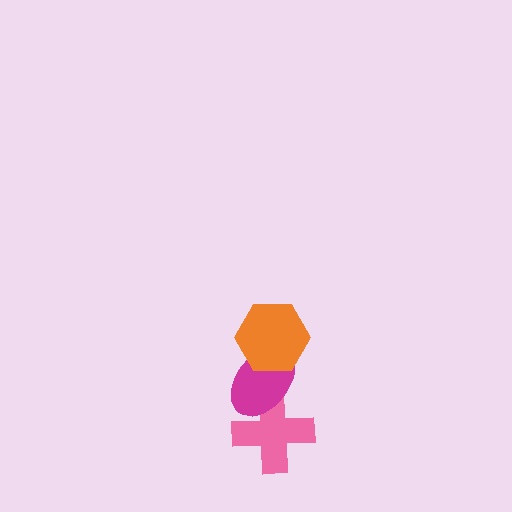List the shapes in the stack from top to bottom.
From top to bottom: the orange hexagon, the magenta ellipse, the pink cross.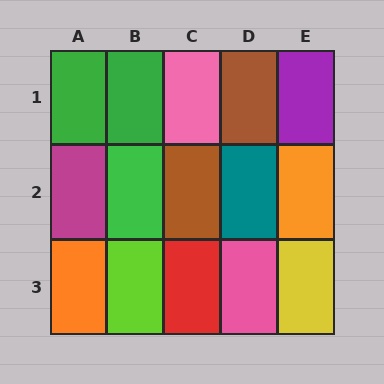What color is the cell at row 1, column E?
Purple.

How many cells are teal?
1 cell is teal.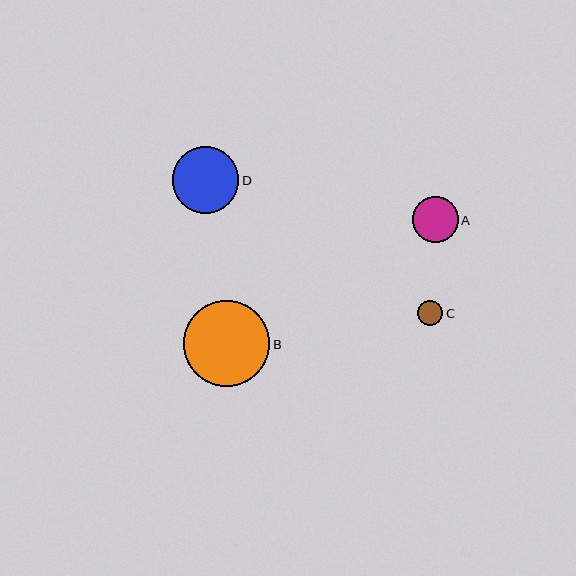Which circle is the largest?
Circle B is the largest with a size of approximately 87 pixels.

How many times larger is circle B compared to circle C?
Circle B is approximately 3.4 times the size of circle C.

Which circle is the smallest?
Circle C is the smallest with a size of approximately 25 pixels.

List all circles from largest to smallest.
From largest to smallest: B, D, A, C.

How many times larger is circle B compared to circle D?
Circle B is approximately 1.3 times the size of circle D.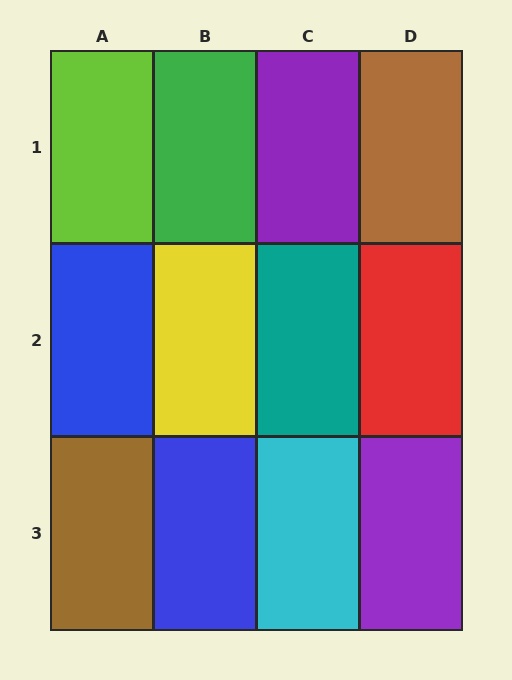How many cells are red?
1 cell is red.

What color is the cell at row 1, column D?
Brown.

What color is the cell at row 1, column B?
Green.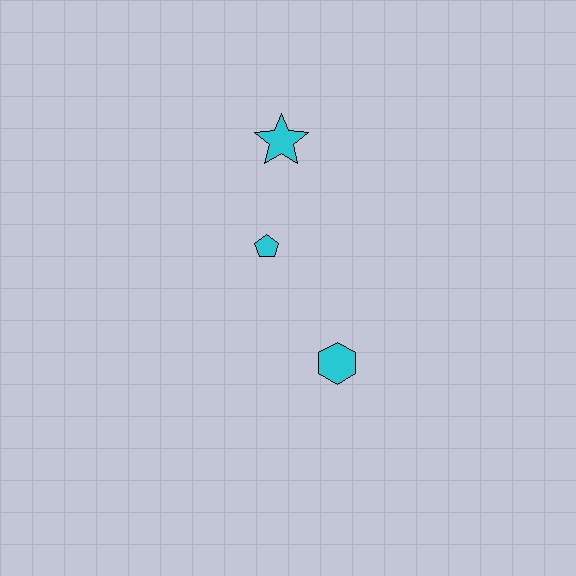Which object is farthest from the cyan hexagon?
The cyan star is farthest from the cyan hexagon.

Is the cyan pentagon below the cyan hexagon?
No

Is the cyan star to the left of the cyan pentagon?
No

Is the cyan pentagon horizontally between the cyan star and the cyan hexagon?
No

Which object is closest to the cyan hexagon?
The cyan pentagon is closest to the cyan hexagon.